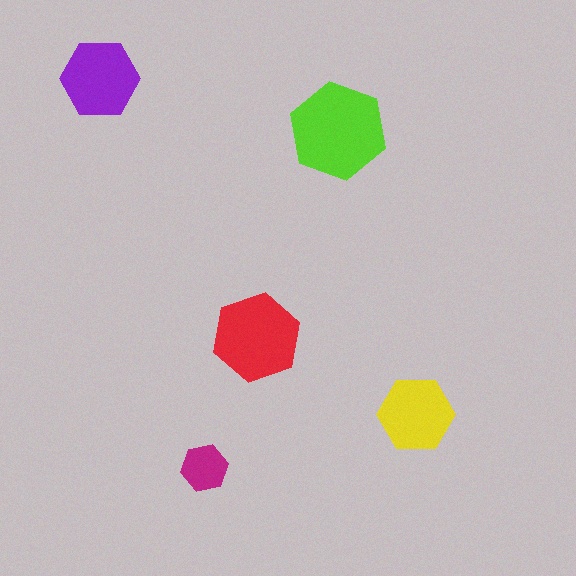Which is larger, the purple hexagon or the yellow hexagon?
The purple one.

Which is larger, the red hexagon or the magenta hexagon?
The red one.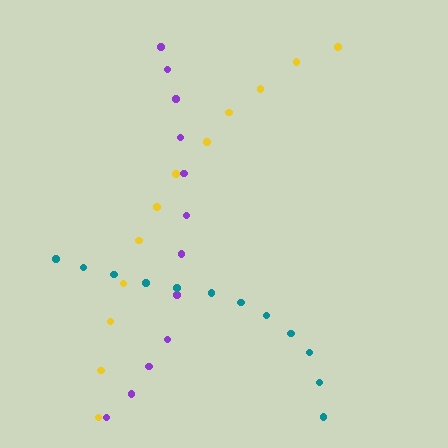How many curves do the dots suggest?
There are 3 distinct paths.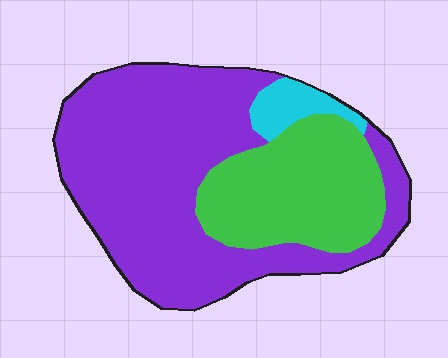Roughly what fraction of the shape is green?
Green covers 30% of the shape.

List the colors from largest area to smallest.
From largest to smallest: purple, green, cyan.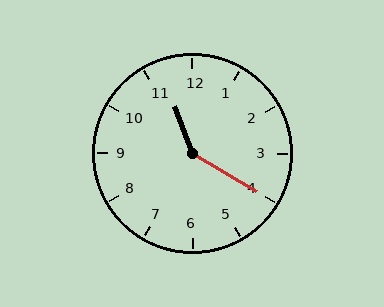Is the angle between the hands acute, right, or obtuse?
It is obtuse.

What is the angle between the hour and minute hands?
Approximately 140 degrees.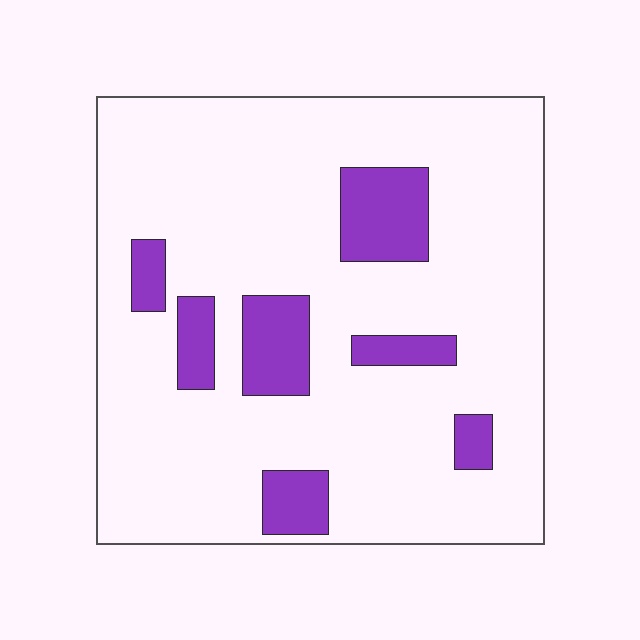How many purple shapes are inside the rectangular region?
7.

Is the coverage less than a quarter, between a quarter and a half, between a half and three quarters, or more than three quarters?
Less than a quarter.